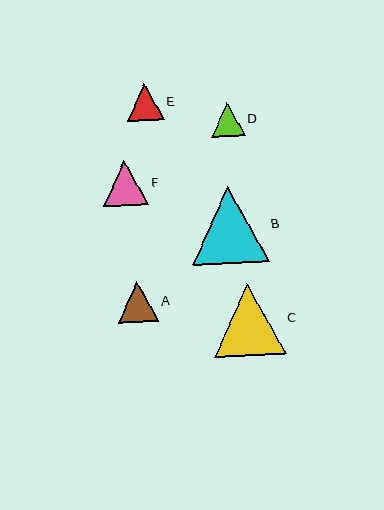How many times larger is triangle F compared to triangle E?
Triangle F is approximately 1.2 times the size of triangle E.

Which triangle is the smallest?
Triangle D is the smallest with a size of approximately 34 pixels.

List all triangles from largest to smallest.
From largest to smallest: B, C, F, A, E, D.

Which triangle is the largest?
Triangle B is the largest with a size of approximately 77 pixels.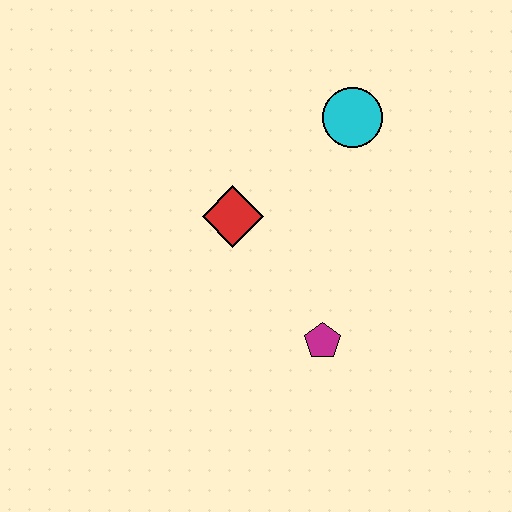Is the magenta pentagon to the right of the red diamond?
Yes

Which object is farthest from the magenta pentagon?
The cyan circle is farthest from the magenta pentagon.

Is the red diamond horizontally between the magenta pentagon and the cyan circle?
No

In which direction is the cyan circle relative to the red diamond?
The cyan circle is to the right of the red diamond.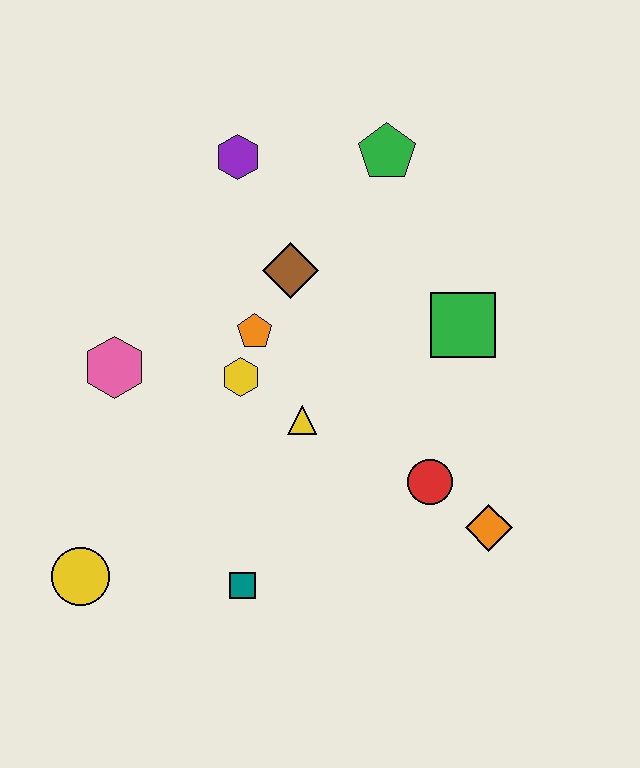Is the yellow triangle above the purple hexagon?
No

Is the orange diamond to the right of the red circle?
Yes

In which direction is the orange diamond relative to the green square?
The orange diamond is below the green square.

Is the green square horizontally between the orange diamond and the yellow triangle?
Yes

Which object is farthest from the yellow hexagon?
The orange diamond is farthest from the yellow hexagon.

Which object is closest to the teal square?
The yellow circle is closest to the teal square.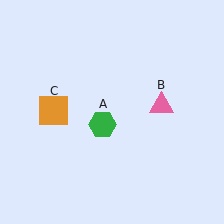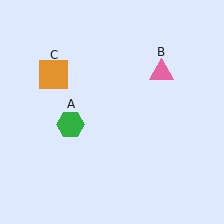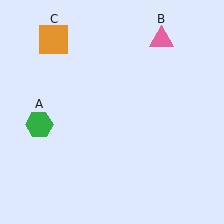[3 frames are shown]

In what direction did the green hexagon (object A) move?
The green hexagon (object A) moved left.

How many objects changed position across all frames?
3 objects changed position: green hexagon (object A), pink triangle (object B), orange square (object C).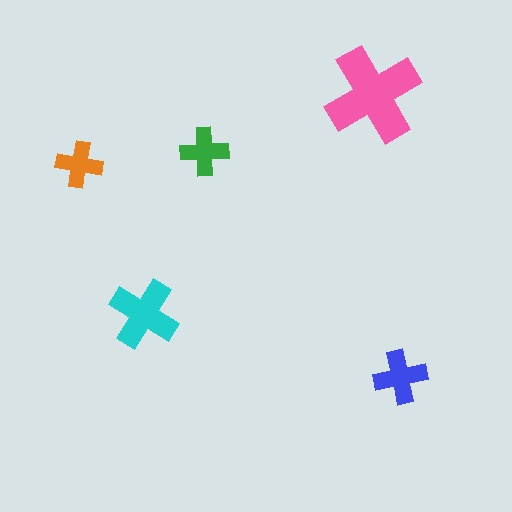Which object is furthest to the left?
The orange cross is leftmost.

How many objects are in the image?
There are 5 objects in the image.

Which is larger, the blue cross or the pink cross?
The pink one.